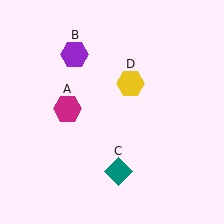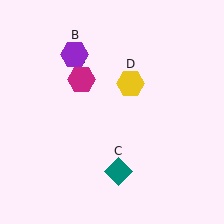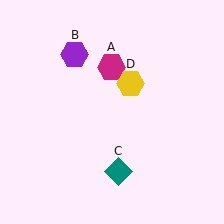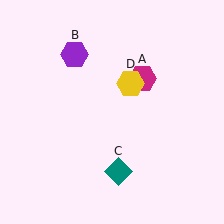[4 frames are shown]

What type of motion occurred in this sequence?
The magenta hexagon (object A) rotated clockwise around the center of the scene.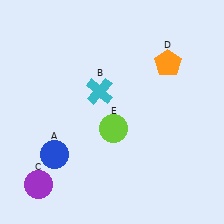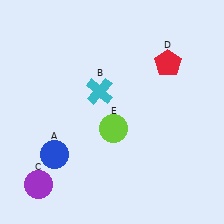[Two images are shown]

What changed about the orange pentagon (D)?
In Image 1, D is orange. In Image 2, it changed to red.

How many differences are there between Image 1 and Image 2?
There is 1 difference between the two images.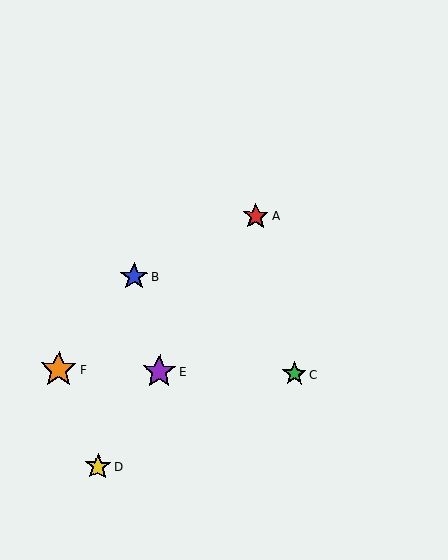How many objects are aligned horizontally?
3 objects (C, E, F) are aligned horizontally.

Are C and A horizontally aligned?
No, C is at y≈374 and A is at y≈216.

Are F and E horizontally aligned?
Yes, both are at y≈369.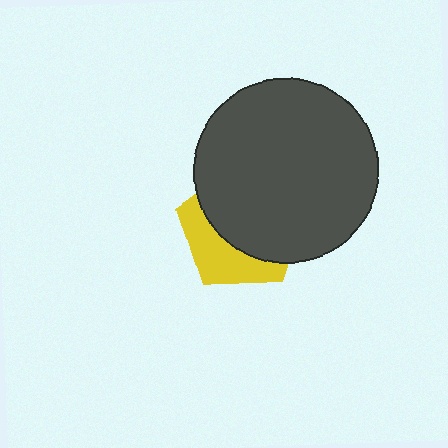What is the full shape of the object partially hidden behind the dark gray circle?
The partially hidden object is a yellow pentagon.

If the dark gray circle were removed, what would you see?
You would see the complete yellow pentagon.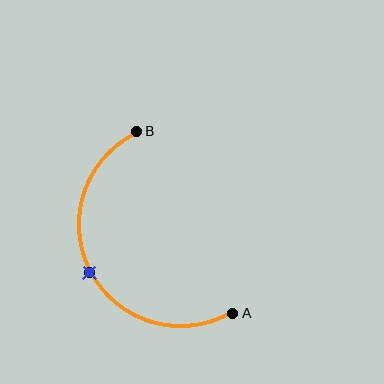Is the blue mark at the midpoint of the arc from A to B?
Yes. The blue mark lies on the arc at equal arc-length from both A and B — it is the arc midpoint.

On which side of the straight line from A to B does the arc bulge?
The arc bulges to the left of the straight line connecting A and B.